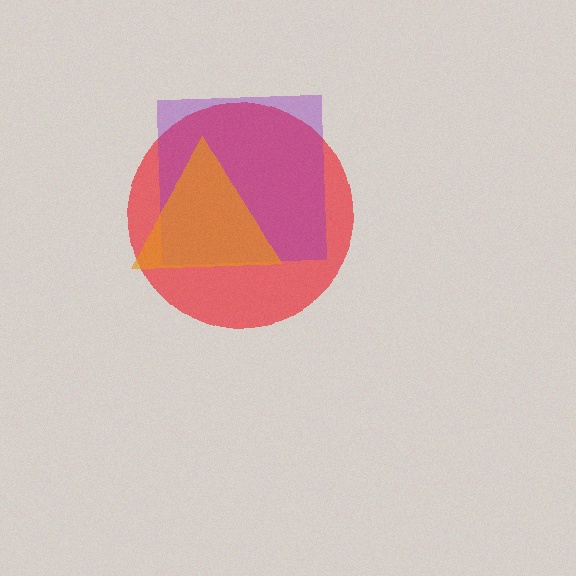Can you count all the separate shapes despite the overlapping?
Yes, there are 3 separate shapes.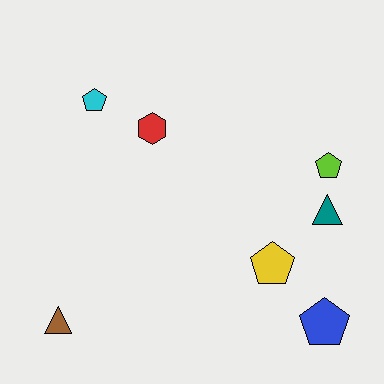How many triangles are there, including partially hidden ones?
There are 2 triangles.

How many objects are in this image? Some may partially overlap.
There are 7 objects.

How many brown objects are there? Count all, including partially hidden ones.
There is 1 brown object.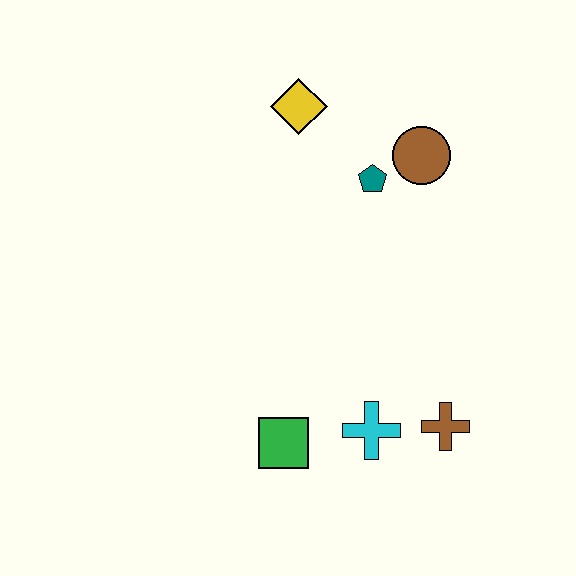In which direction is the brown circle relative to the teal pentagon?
The brown circle is to the right of the teal pentagon.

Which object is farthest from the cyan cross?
The yellow diamond is farthest from the cyan cross.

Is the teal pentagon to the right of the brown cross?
No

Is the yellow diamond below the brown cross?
No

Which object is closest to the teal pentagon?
The brown circle is closest to the teal pentagon.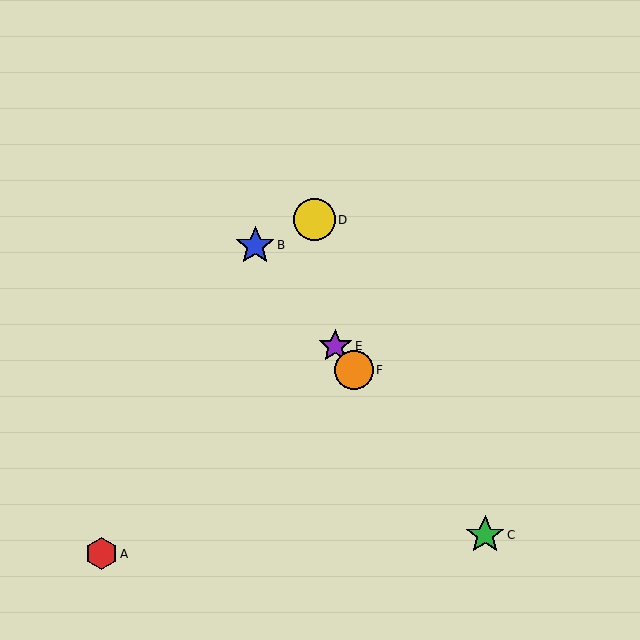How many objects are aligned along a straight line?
4 objects (B, C, E, F) are aligned along a straight line.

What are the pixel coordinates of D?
Object D is at (314, 220).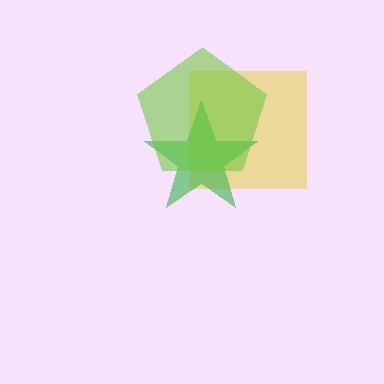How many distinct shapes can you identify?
There are 3 distinct shapes: a yellow square, a green star, a lime pentagon.